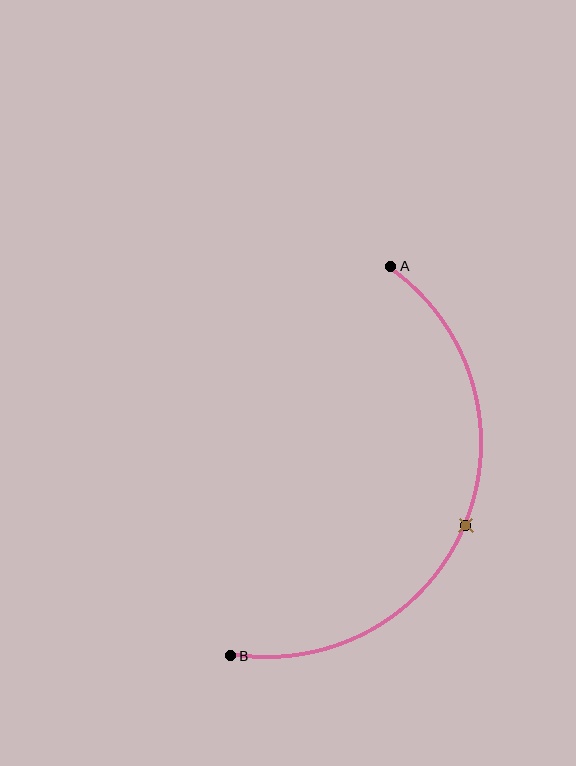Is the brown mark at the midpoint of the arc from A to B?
Yes. The brown mark lies on the arc at equal arc-length from both A and B — it is the arc midpoint.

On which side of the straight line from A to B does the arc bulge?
The arc bulges to the right of the straight line connecting A and B.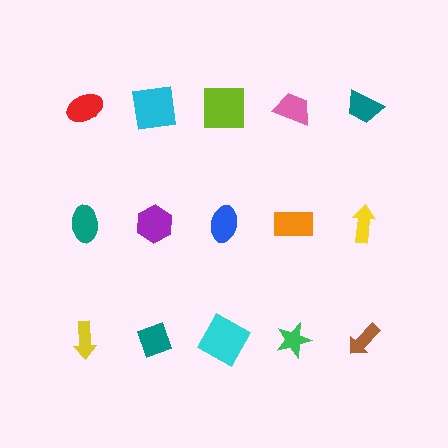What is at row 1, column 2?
A cyan square.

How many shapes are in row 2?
5 shapes.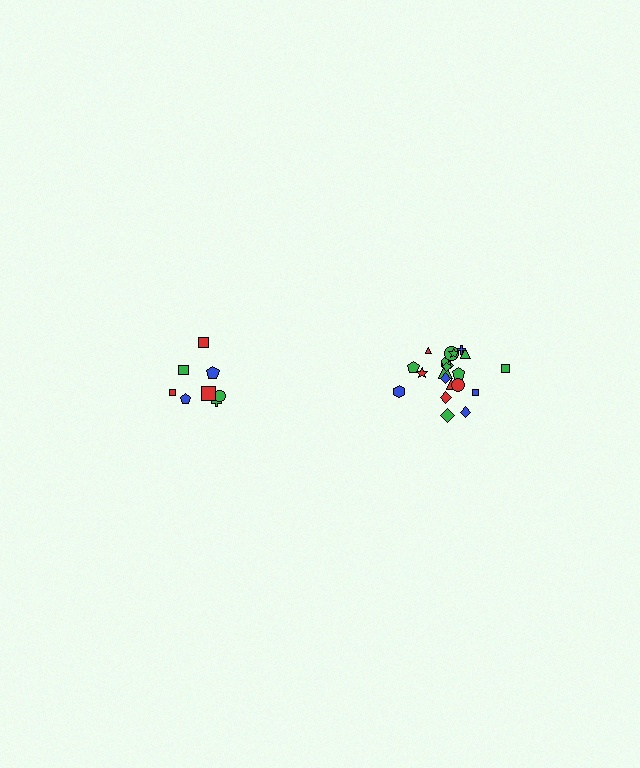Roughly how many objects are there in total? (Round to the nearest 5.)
Roughly 30 objects in total.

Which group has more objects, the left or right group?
The right group.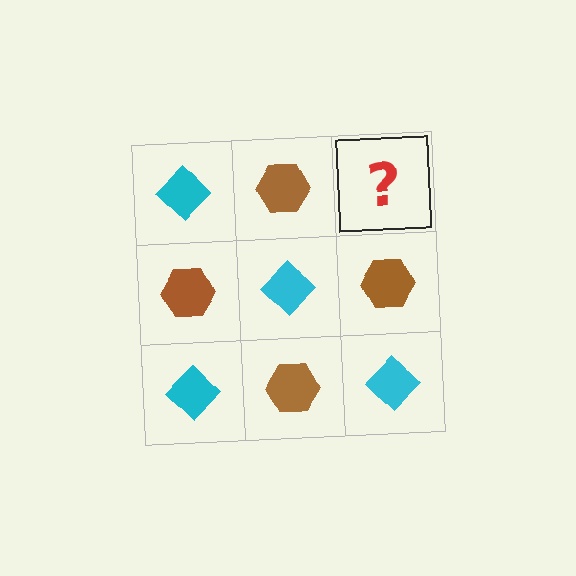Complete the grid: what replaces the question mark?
The question mark should be replaced with a cyan diamond.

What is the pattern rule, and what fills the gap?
The rule is that it alternates cyan diamond and brown hexagon in a checkerboard pattern. The gap should be filled with a cyan diamond.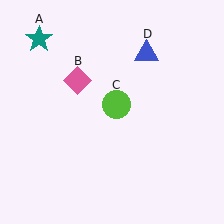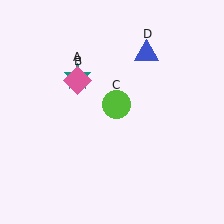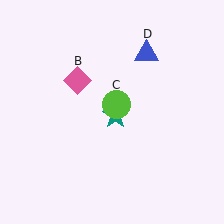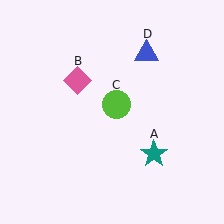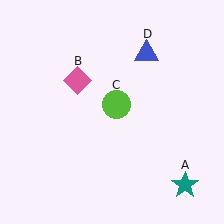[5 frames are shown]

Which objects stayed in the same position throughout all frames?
Pink diamond (object B) and lime circle (object C) and blue triangle (object D) remained stationary.